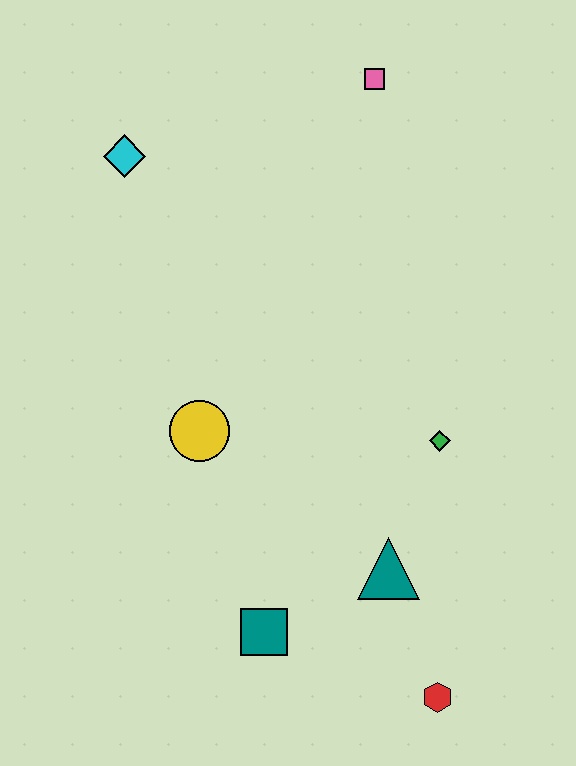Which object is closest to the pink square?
The cyan diamond is closest to the pink square.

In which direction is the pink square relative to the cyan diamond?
The pink square is to the right of the cyan diamond.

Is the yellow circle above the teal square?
Yes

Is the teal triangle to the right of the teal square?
Yes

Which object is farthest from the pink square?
The red hexagon is farthest from the pink square.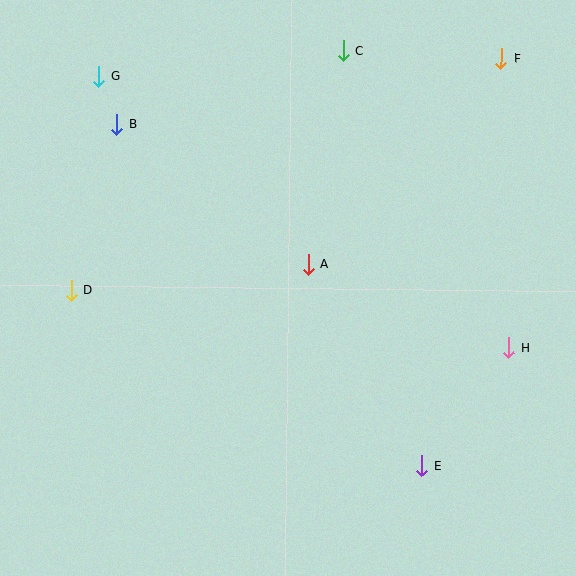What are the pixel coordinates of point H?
Point H is at (509, 348).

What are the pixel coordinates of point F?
Point F is at (501, 59).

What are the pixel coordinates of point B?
Point B is at (117, 124).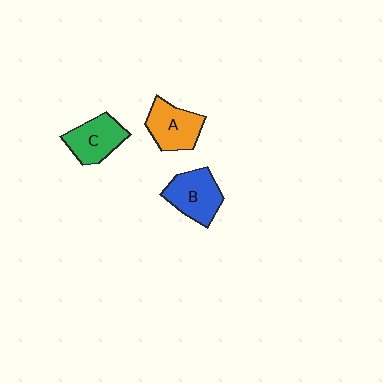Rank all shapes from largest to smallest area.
From largest to smallest: B (blue), A (orange), C (green).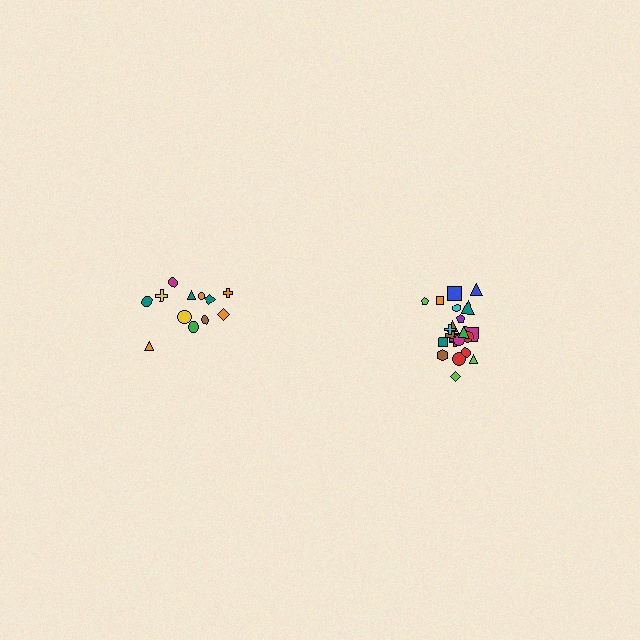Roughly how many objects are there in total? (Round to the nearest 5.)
Roughly 35 objects in total.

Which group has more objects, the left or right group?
The right group.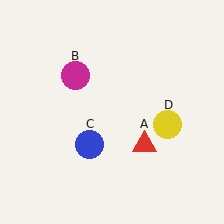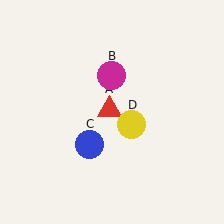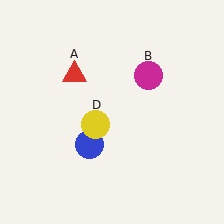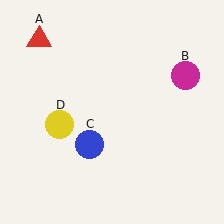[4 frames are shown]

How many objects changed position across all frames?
3 objects changed position: red triangle (object A), magenta circle (object B), yellow circle (object D).